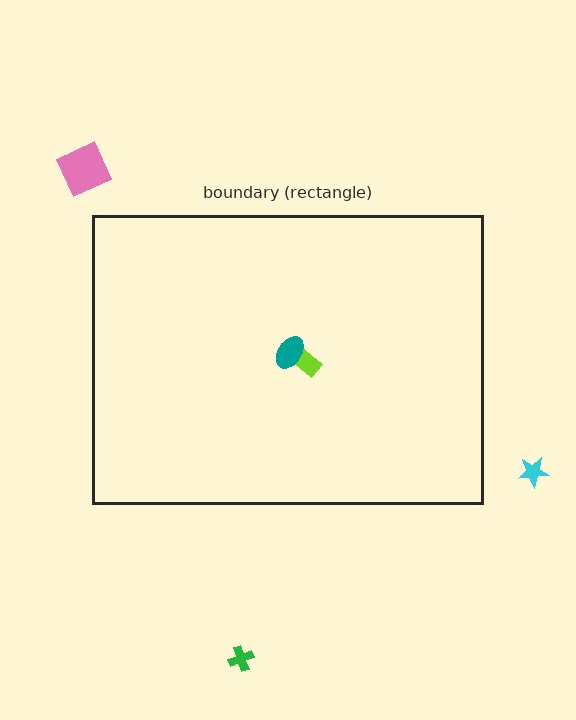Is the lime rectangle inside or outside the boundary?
Inside.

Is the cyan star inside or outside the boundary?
Outside.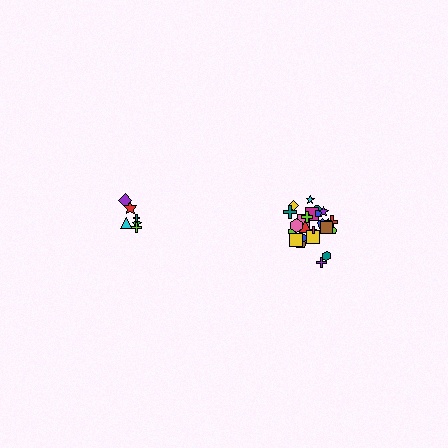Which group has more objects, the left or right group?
The right group.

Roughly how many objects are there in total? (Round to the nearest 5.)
Roughly 30 objects in total.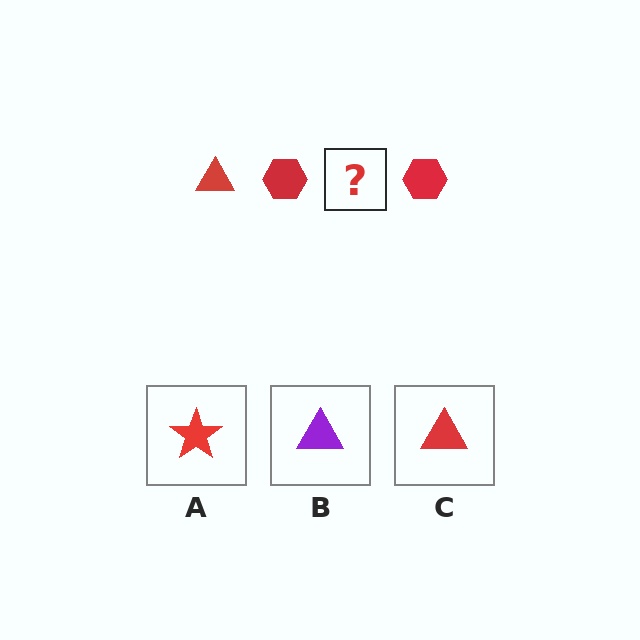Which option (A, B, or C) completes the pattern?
C.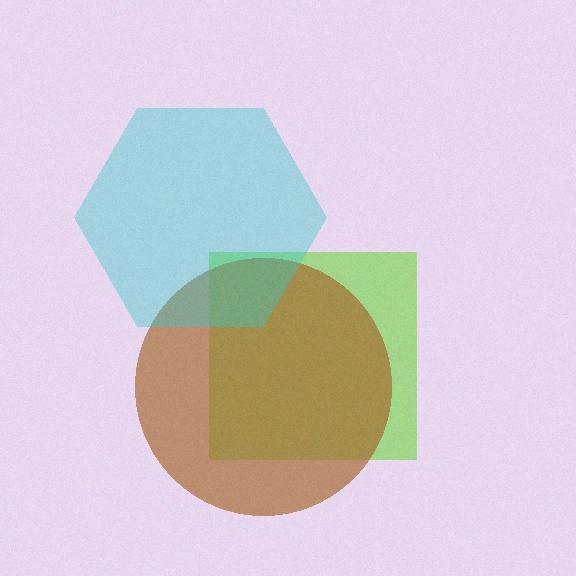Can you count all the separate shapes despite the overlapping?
Yes, there are 3 separate shapes.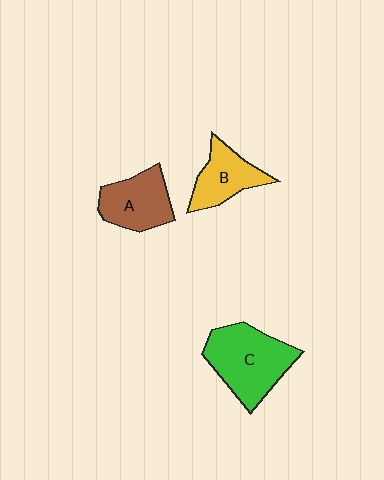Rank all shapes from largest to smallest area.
From largest to smallest: C (green), A (brown), B (yellow).